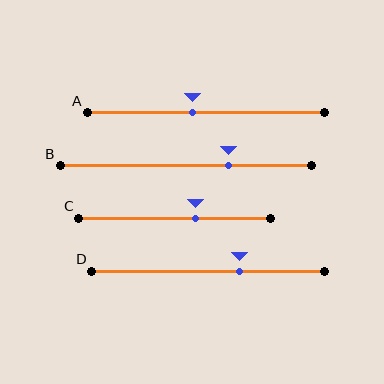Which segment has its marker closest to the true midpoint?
Segment A has its marker closest to the true midpoint.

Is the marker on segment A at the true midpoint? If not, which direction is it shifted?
No, the marker on segment A is shifted to the left by about 5% of the segment length.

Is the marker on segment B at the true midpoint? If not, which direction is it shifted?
No, the marker on segment B is shifted to the right by about 17% of the segment length.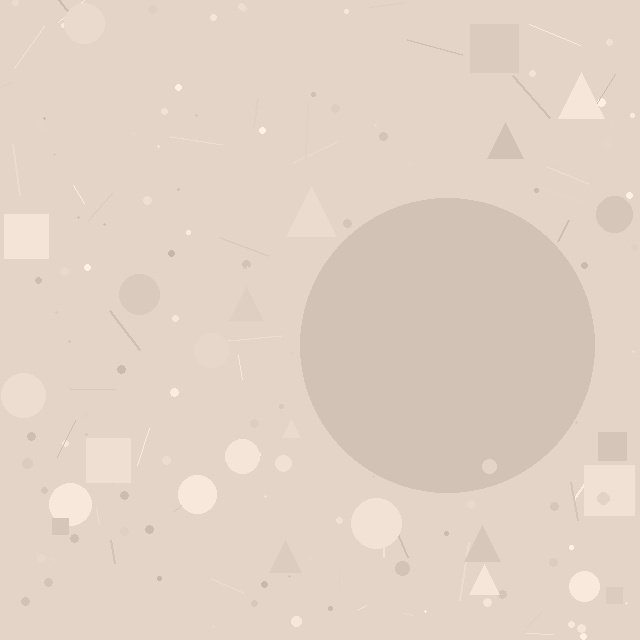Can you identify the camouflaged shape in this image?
The camouflaged shape is a circle.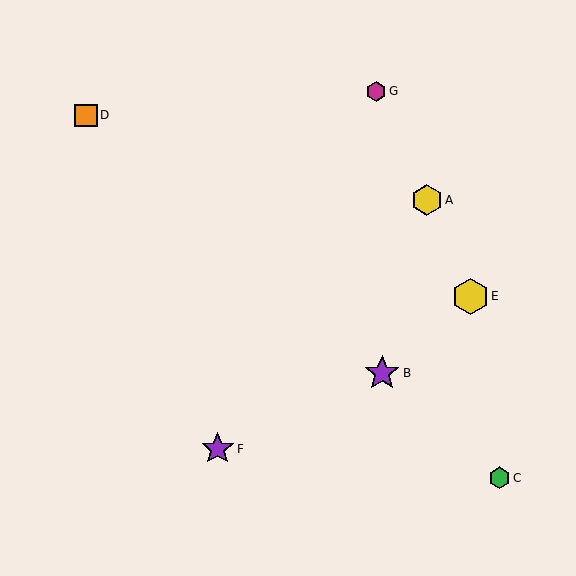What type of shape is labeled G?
Shape G is a magenta hexagon.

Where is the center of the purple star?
The center of the purple star is at (382, 373).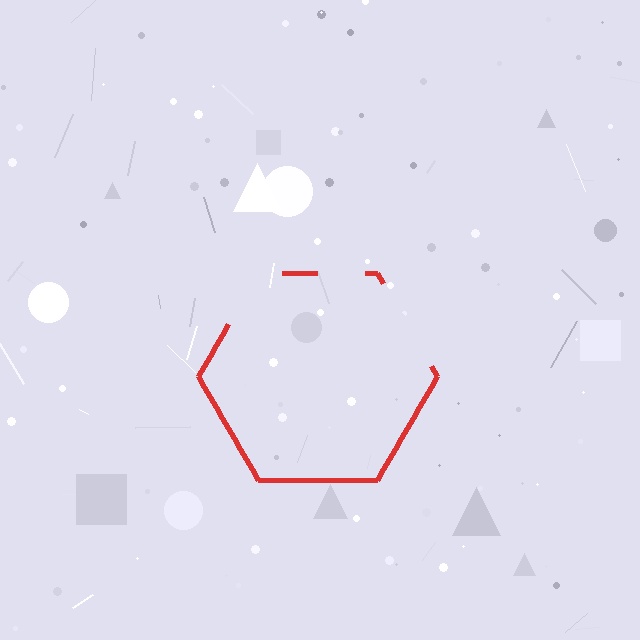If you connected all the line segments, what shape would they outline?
They would outline a hexagon.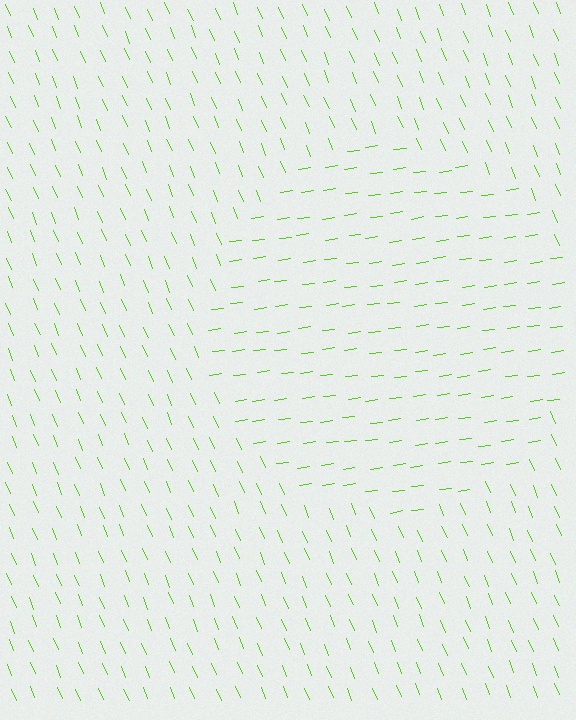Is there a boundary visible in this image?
Yes, there is a texture boundary formed by a change in line orientation.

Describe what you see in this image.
The image is filled with small lime line segments. A circle region in the image has lines oriented differently from the surrounding lines, creating a visible texture boundary.